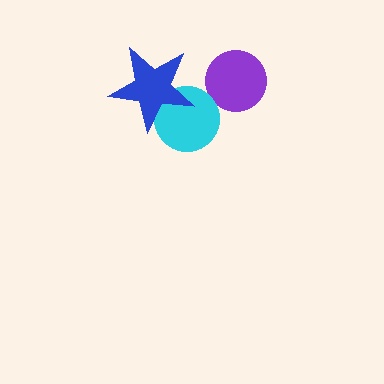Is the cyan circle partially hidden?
Yes, it is partially covered by another shape.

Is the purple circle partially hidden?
No, no other shape covers it.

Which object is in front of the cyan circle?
The blue star is in front of the cyan circle.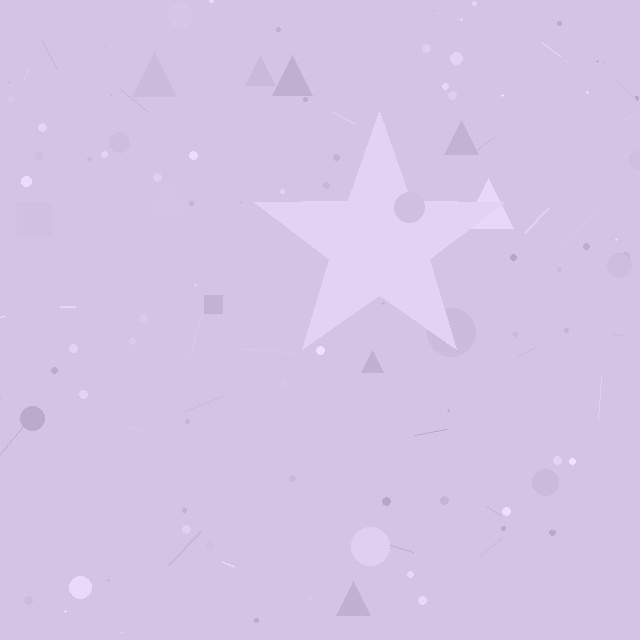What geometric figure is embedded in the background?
A star is embedded in the background.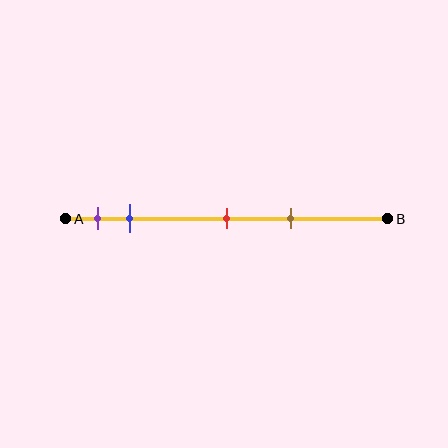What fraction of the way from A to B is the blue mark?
The blue mark is approximately 20% (0.2) of the way from A to B.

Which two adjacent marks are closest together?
The purple and blue marks are the closest adjacent pair.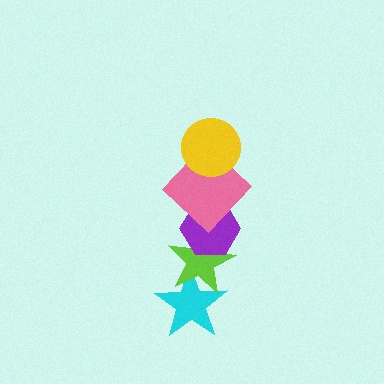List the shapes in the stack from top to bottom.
From top to bottom: the yellow circle, the pink diamond, the purple hexagon, the lime star, the cyan star.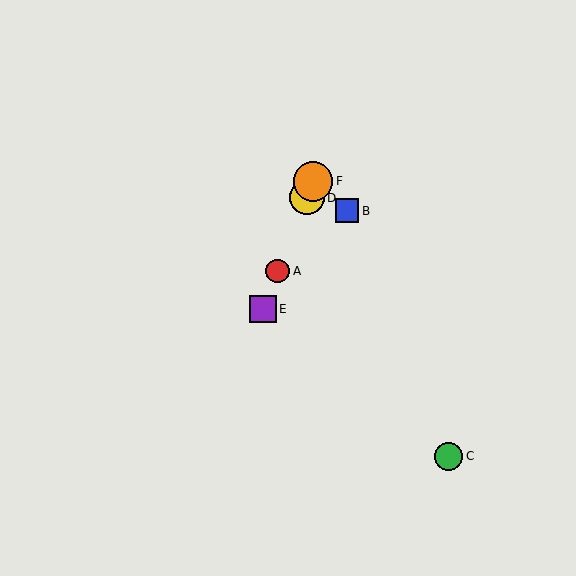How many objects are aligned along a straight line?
4 objects (A, D, E, F) are aligned along a straight line.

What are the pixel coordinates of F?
Object F is at (313, 181).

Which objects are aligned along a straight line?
Objects A, D, E, F are aligned along a straight line.